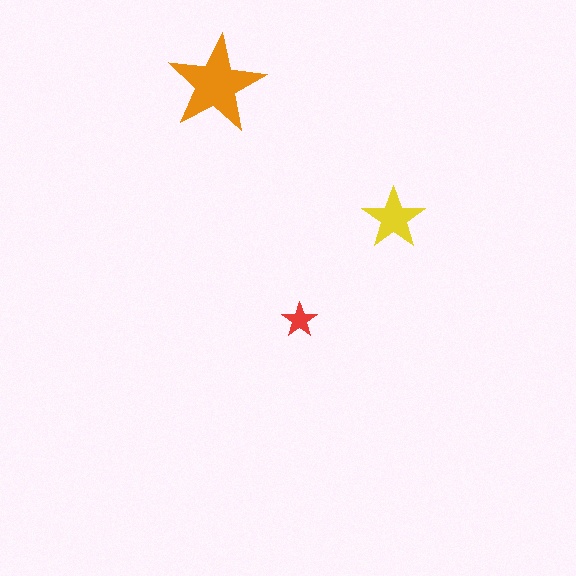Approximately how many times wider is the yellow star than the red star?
About 2 times wider.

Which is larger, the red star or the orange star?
The orange one.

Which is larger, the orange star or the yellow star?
The orange one.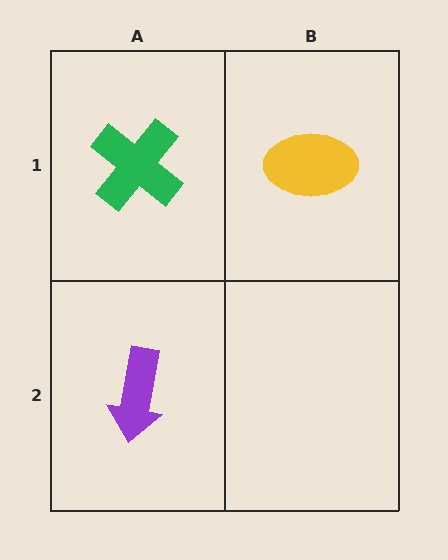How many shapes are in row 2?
1 shape.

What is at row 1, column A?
A green cross.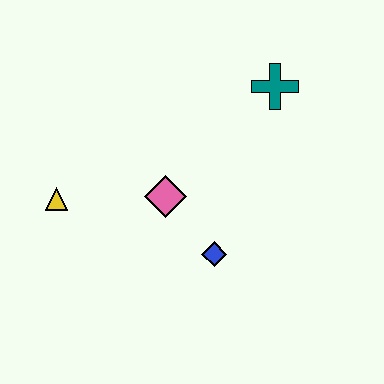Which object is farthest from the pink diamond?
The teal cross is farthest from the pink diamond.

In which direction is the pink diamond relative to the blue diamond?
The pink diamond is above the blue diamond.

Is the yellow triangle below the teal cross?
Yes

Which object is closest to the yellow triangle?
The pink diamond is closest to the yellow triangle.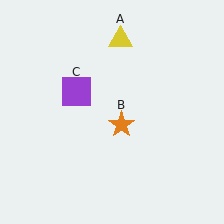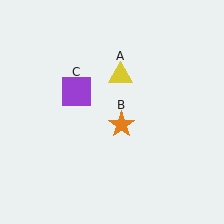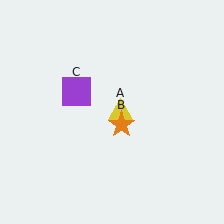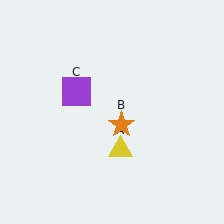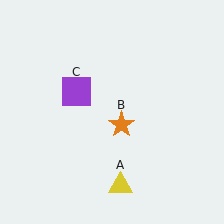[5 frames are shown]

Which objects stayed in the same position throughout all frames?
Orange star (object B) and purple square (object C) remained stationary.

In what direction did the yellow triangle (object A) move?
The yellow triangle (object A) moved down.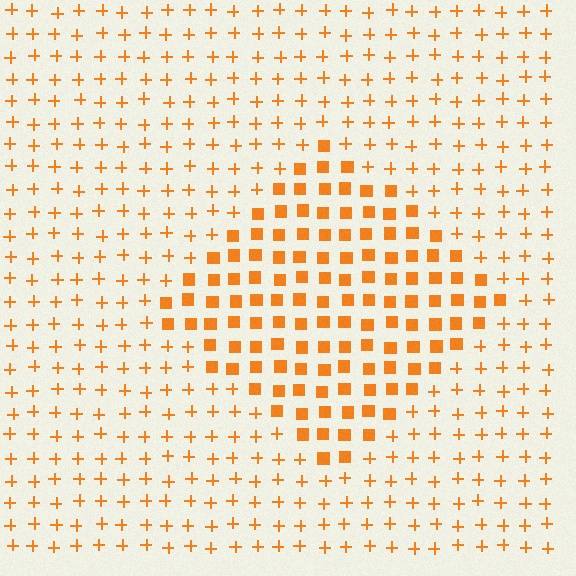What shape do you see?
I see a diamond.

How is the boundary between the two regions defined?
The boundary is defined by a change in element shape: squares inside vs. plus signs outside. All elements share the same color and spacing.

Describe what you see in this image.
The image is filled with small orange elements arranged in a uniform grid. A diamond-shaped region contains squares, while the surrounding area contains plus signs. The boundary is defined purely by the change in element shape.